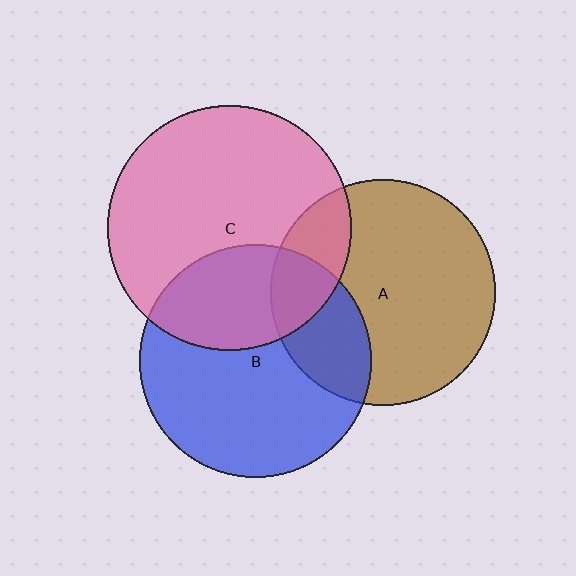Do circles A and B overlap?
Yes.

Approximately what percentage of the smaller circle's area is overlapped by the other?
Approximately 25%.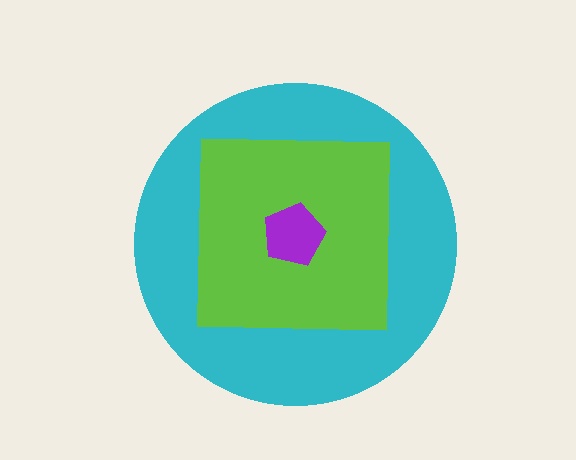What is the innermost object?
The purple pentagon.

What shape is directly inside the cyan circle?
The lime square.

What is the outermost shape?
The cyan circle.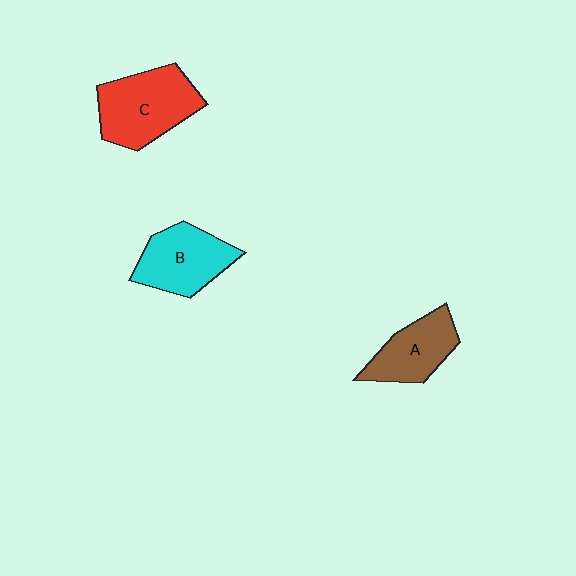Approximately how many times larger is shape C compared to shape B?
Approximately 1.2 times.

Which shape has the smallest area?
Shape A (brown).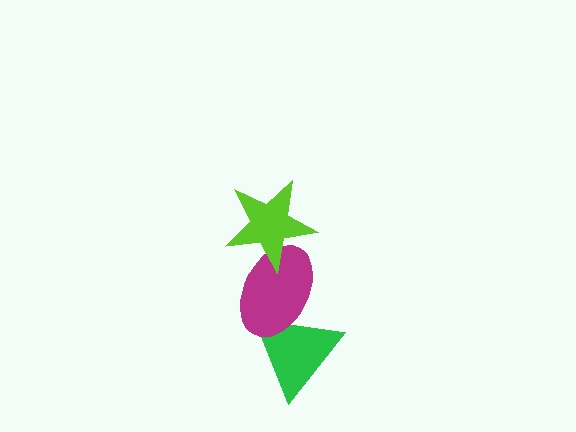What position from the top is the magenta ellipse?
The magenta ellipse is 2nd from the top.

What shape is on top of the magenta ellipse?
The lime star is on top of the magenta ellipse.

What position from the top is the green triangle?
The green triangle is 3rd from the top.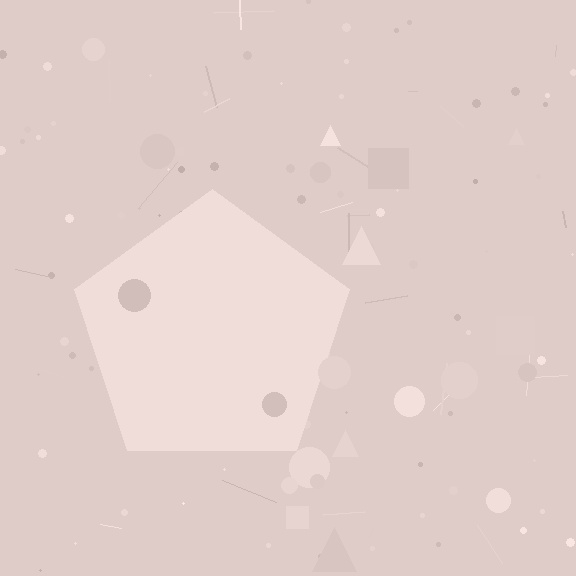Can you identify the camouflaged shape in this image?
The camouflaged shape is a pentagon.